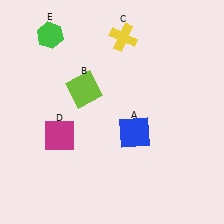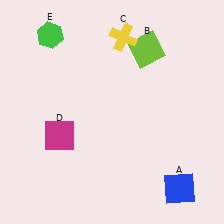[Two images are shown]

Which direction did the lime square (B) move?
The lime square (B) moved right.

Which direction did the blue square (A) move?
The blue square (A) moved down.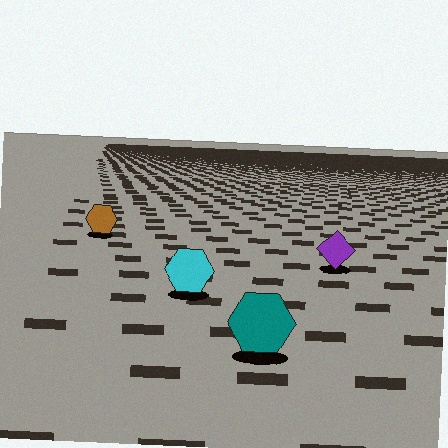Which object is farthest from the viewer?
The brown hexagon is farthest from the viewer. It appears smaller and the ground texture around it is denser.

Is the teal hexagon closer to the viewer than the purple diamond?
Yes. The teal hexagon is closer — you can tell from the texture gradient: the ground texture is coarser near it.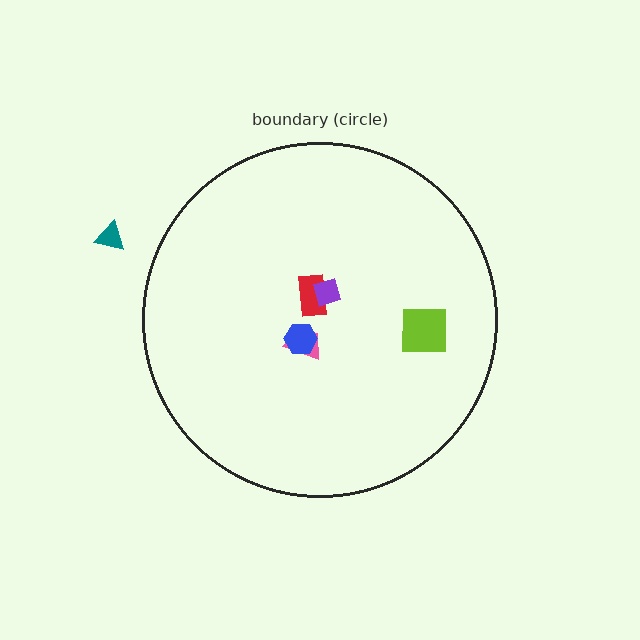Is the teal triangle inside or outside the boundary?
Outside.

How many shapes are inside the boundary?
5 inside, 1 outside.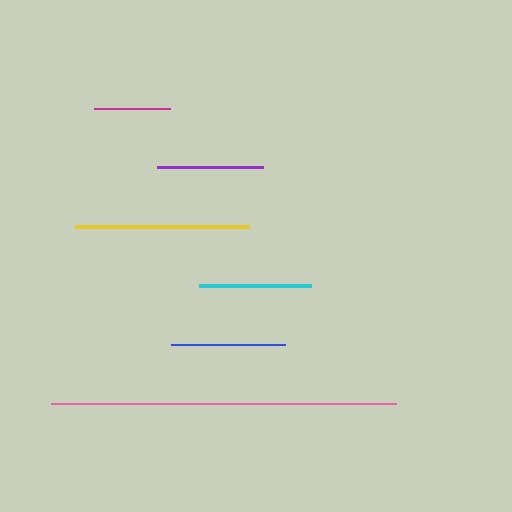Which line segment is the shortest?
The magenta line is the shortest at approximately 76 pixels.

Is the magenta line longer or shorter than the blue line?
The blue line is longer than the magenta line.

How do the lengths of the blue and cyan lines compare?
The blue and cyan lines are approximately the same length.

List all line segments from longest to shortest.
From longest to shortest: pink, yellow, blue, cyan, purple, magenta.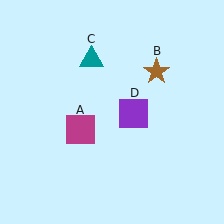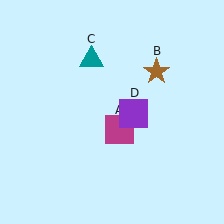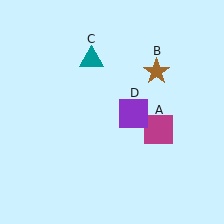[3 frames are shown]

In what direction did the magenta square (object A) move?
The magenta square (object A) moved right.